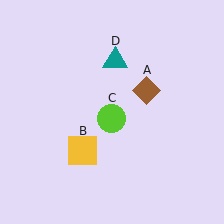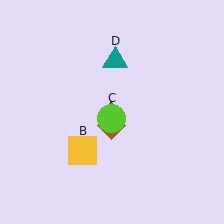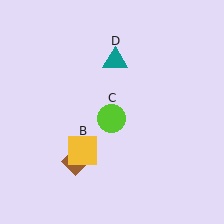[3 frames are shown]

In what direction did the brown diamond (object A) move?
The brown diamond (object A) moved down and to the left.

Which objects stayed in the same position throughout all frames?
Yellow square (object B) and lime circle (object C) and teal triangle (object D) remained stationary.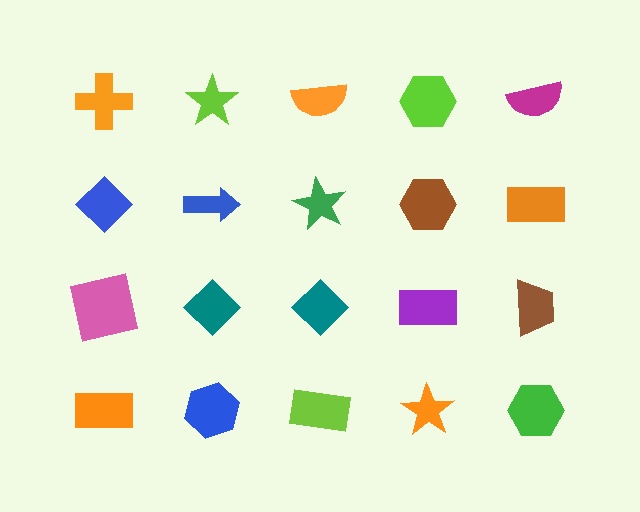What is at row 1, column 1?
An orange cross.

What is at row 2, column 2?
A blue arrow.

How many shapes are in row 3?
5 shapes.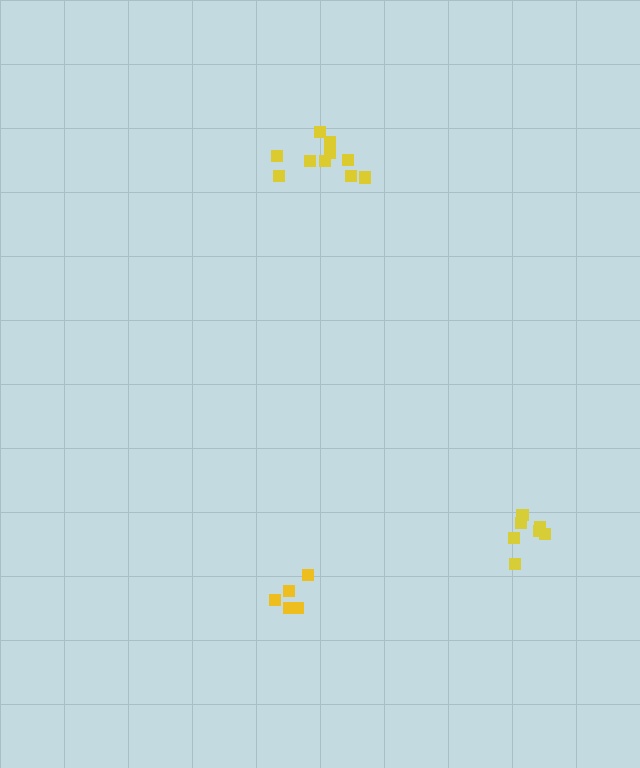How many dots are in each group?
Group 1: 10 dots, Group 2: 5 dots, Group 3: 7 dots (22 total).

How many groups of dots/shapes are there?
There are 3 groups.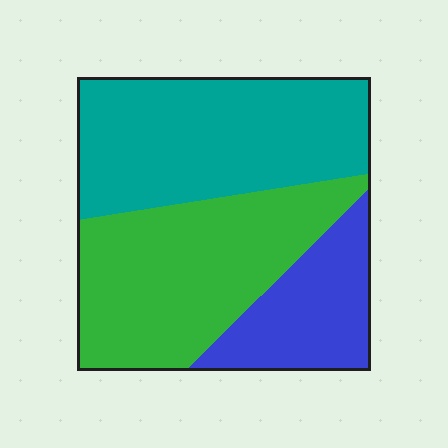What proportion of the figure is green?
Green takes up about two fifths (2/5) of the figure.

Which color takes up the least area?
Blue, at roughly 20%.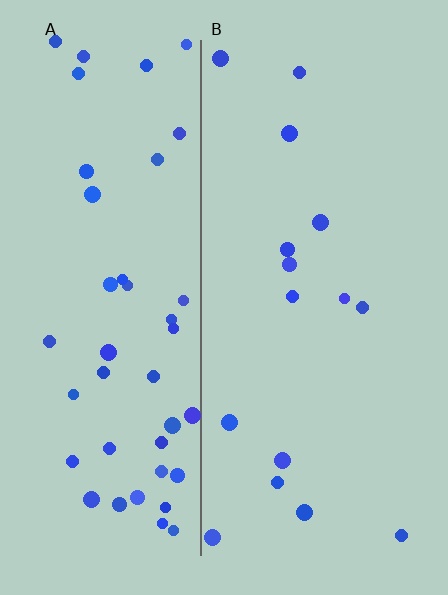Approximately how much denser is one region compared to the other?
Approximately 2.9× — region A over region B.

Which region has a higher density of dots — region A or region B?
A (the left).